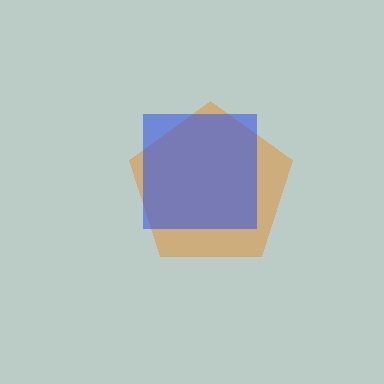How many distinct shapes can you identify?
There are 2 distinct shapes: an orange pentagon, a blue square.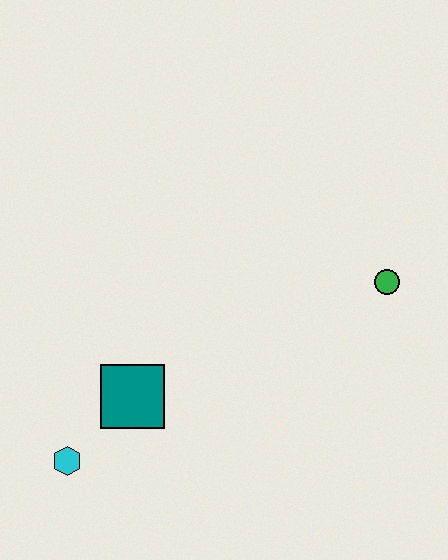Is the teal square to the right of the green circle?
No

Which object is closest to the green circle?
The teal square is closest to the green circle.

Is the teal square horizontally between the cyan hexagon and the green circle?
Yes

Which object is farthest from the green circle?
The cyan hexagon is farthest from the green circle.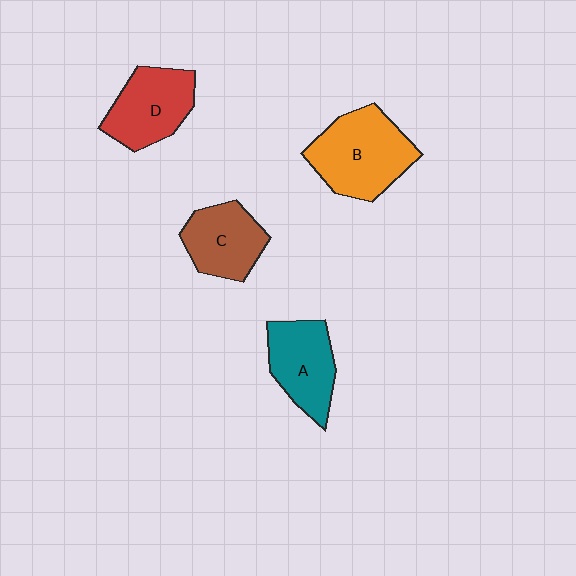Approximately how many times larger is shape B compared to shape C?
Approximately 1.4 times.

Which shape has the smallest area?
Shape C (brown).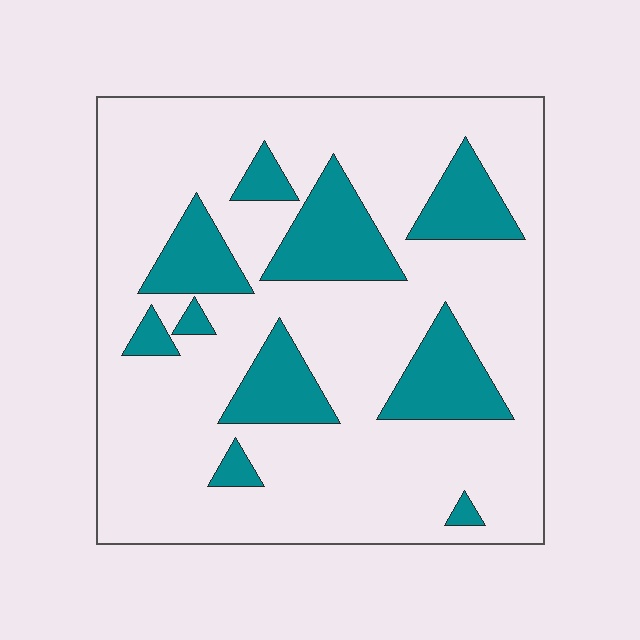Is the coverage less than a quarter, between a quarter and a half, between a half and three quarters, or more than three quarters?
Less than a quarter.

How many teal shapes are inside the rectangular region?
10.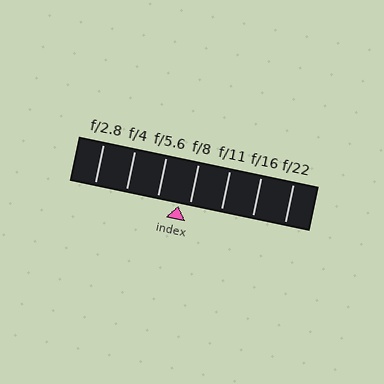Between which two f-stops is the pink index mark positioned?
The index mark is between f/5.6 and f/8.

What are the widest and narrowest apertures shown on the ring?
The widest aperture shown is f/2.8 and the narrowest is f/22.